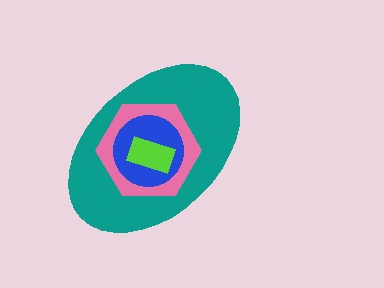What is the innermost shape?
The lime rectangle.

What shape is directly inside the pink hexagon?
The blue circle.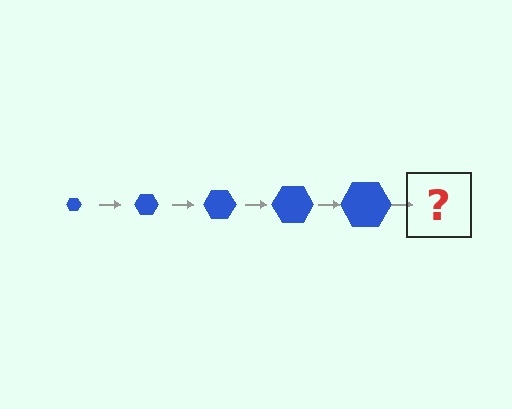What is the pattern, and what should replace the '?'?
The pattern is that the hexagon gets progressively larger each step. The '?' should be a blue hexagon, larger than the previous one.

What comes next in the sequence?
The next element should be a blue hexagon, larger than the previous one.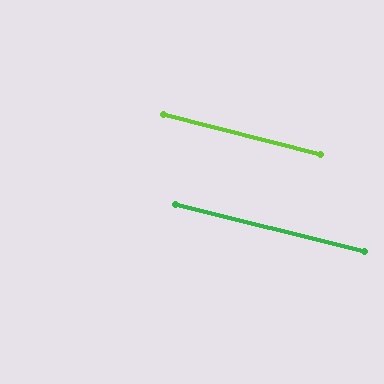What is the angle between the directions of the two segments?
Approximately 0 degrees.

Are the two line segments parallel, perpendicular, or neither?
Parallel — their directions differ by only 0.1°.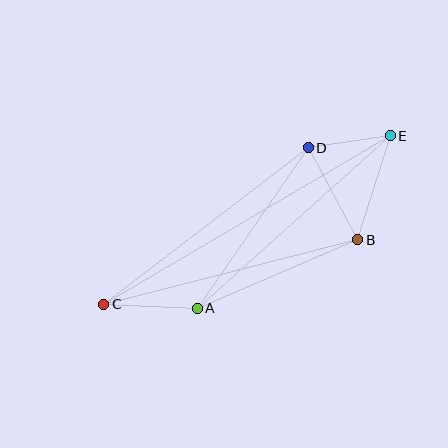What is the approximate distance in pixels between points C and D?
The distance between C and D is approximately 258 pixels.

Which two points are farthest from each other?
Points C and E are farthest from each other.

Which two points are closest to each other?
Points D and E are closest to each other.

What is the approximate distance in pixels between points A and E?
The distance between A and E is approximately 259 pixels.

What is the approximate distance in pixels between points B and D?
The distance between B and D is approximately 105 pixels.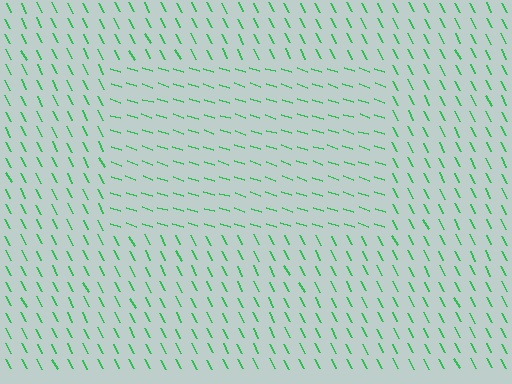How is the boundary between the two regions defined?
The boundary is defined purely by a change in line orientation (approximately 45 degrees difference). All lines are the same color and thickness.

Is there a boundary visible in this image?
Yes, there is a texture boundary formed by a change in line orientation.